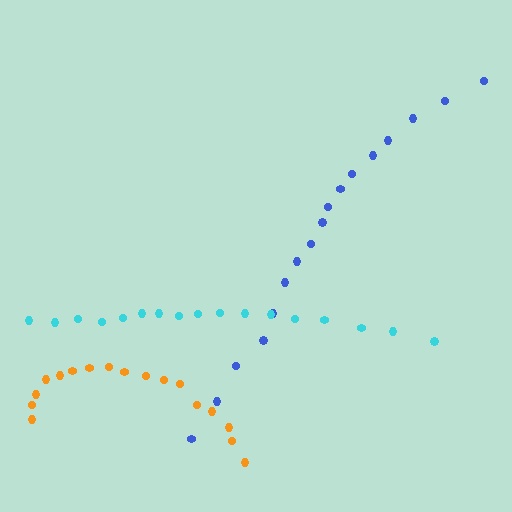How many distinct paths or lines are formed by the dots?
There are 3 distinct paths.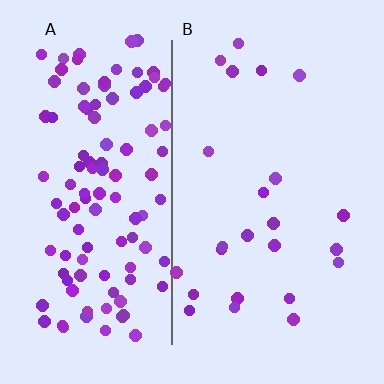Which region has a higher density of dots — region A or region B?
A (the left).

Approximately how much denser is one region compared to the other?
Approximately 4.7× — region A over region B.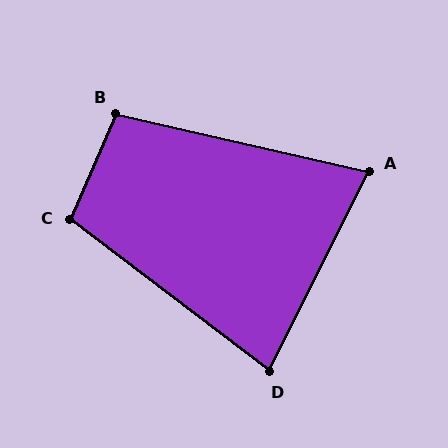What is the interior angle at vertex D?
Approximately 79 degrees (acute).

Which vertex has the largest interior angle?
C, at approximately 104 degrees.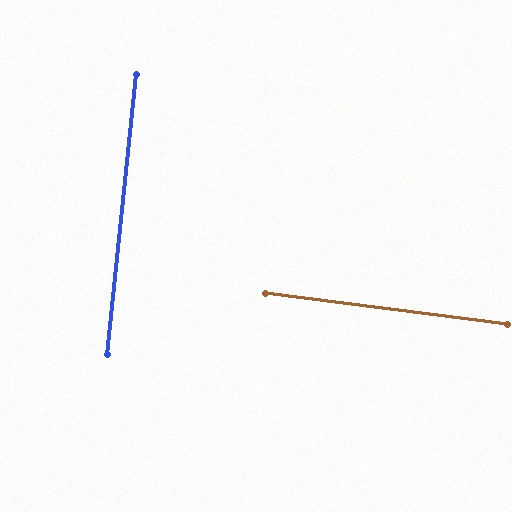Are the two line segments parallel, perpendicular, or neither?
Perpendicular — they meet at approximately 89°.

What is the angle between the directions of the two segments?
Approximately 89 degrees.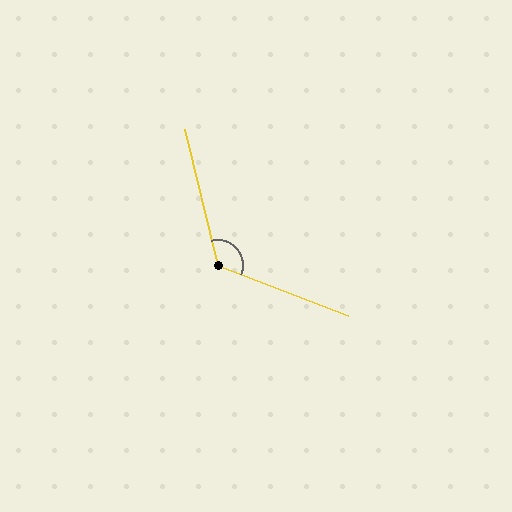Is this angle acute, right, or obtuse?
It is obtuse.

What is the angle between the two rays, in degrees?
Approximately 125 degrees.